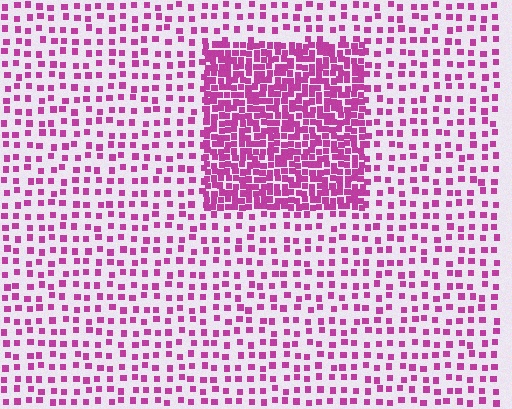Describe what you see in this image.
The image contains small magenta elements arranged at two different densities. A rectangle-shaped region is visible where the elements are more densely packed than the surrounding area.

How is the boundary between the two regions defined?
The boundary is defined by a change in element density (approximately 2.8x ratio). All elements are the same color, size, and shape.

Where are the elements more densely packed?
The elements are more densely packed inside the rectangle boundary.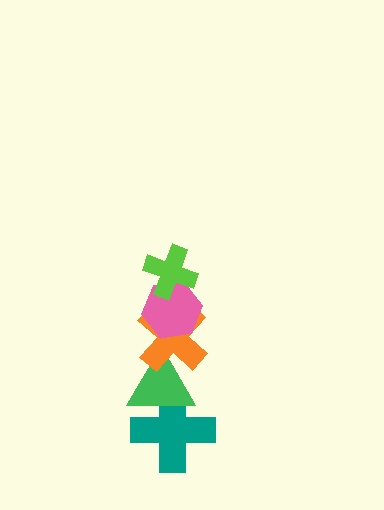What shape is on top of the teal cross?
The green triangle is on top of the teal cross.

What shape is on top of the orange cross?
The pink hexagon is on top of the orange cross.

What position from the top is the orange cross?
The orange cross is 3rd from the top.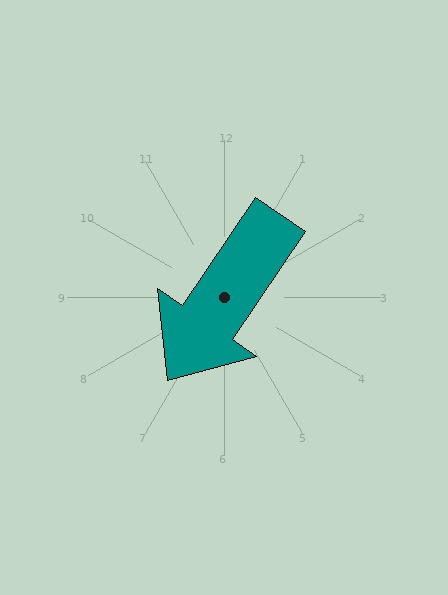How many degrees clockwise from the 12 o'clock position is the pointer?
Approximately 214 degrees.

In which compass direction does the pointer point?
Southwest.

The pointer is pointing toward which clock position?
Roughly 7 o'clock.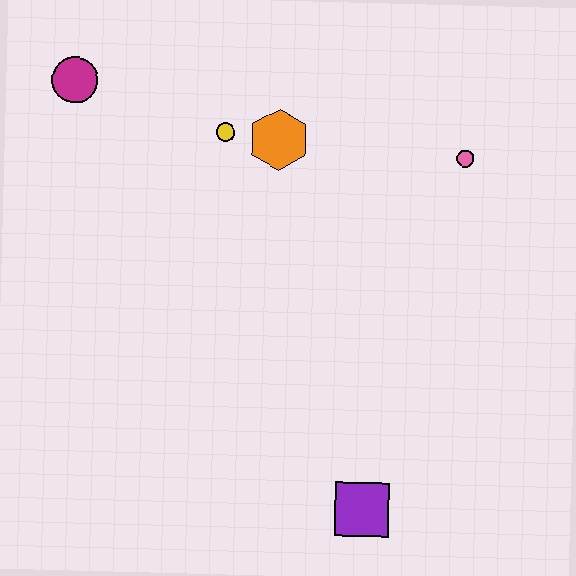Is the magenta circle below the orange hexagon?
No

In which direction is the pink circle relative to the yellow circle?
The pink circle is to the right of the yellow circle.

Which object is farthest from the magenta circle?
The purple square is farthest from the magenta circle.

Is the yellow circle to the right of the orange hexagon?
No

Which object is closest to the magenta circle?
The yellow circle is closest to the magenta circle.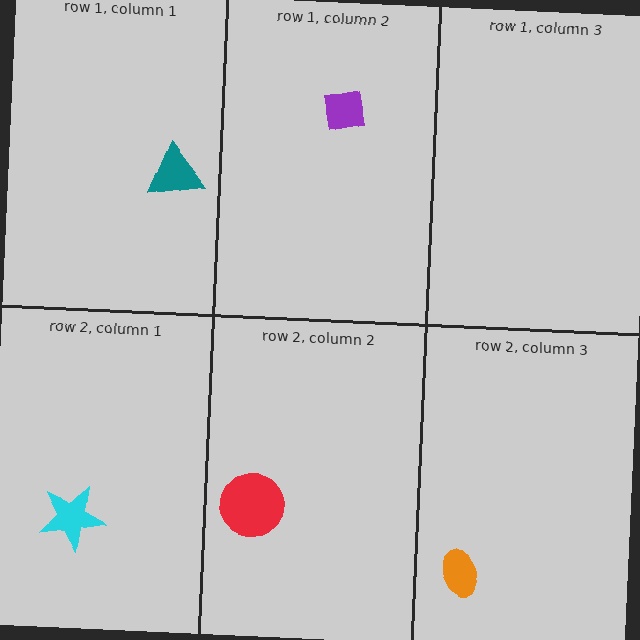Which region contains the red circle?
The row 2, column 2 region.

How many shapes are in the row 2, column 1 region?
1.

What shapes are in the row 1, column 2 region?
The purple square.